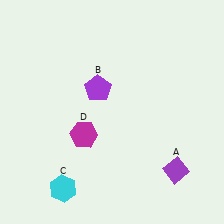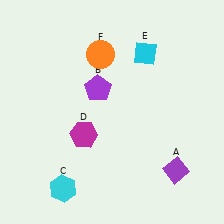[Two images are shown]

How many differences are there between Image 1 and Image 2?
There are 2 differences between the two images.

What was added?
A cyan diamond (E), an orange circle (F) were added in Image 2.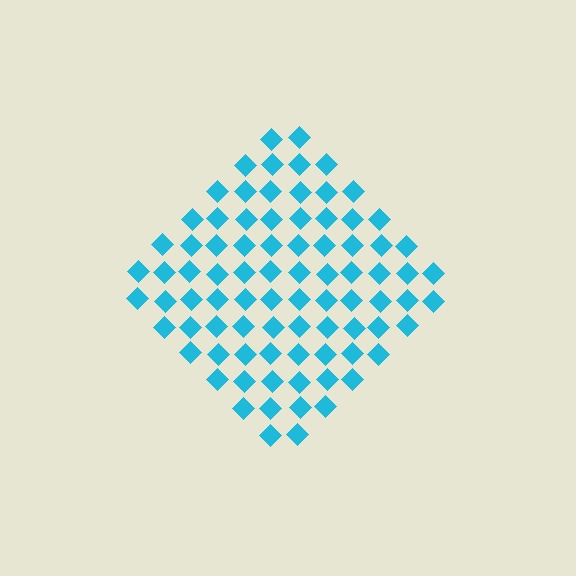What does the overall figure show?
The overall figure shows a diamond.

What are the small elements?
The small elements are diamonds.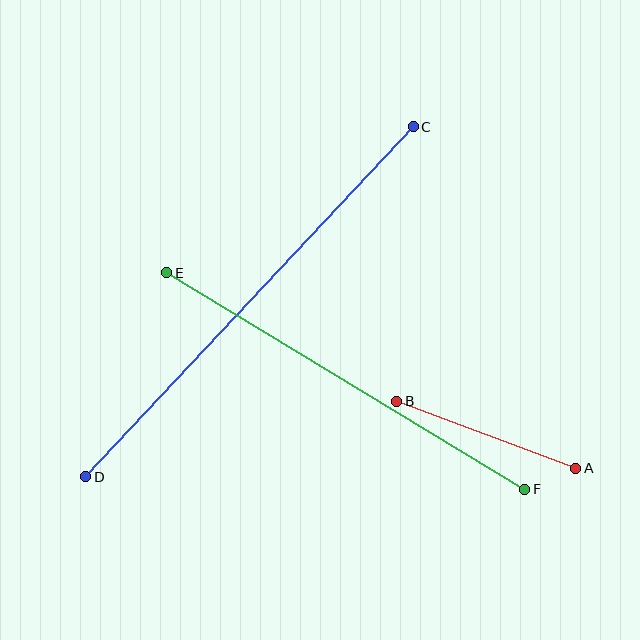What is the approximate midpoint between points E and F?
The midpoint is at approximately (346, 381) pixels.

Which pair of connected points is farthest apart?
Points C and D are farthest apart.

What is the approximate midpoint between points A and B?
The midpoint is at approximately (486, 435) pixels.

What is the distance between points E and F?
The distance is approximately 419 pixels.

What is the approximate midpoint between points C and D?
The midpoint is at approximately (249, 302) pixels.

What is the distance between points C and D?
The distance is approximately 479 pixels.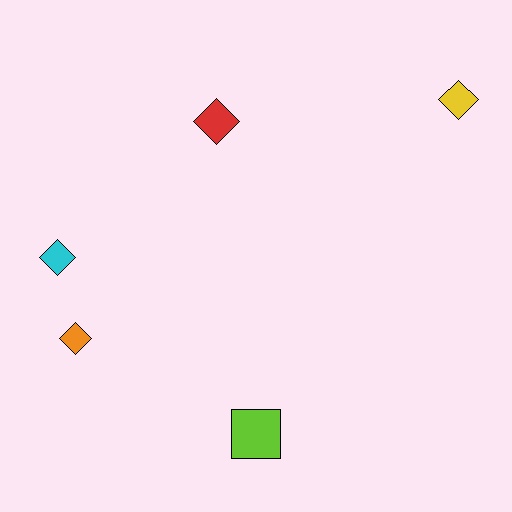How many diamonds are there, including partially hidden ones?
There are 4 diamonds.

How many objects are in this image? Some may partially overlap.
There are 5 objects.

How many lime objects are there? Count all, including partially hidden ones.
There is 1 lime object.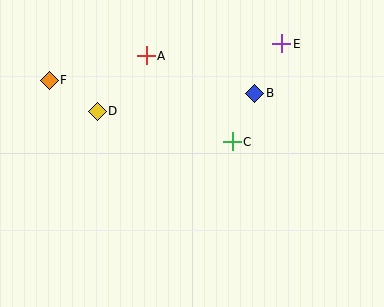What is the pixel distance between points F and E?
The distance between F and E is 235 pixels.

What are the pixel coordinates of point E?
Point E is at (282, 44).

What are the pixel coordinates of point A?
Point A is at (146, 56).